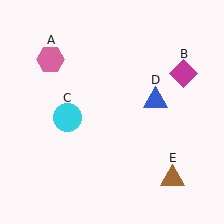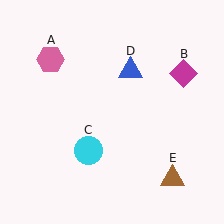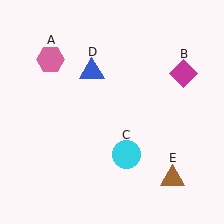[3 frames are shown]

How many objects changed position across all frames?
2 objects changed position: cyan circle (object C), blue triangle (object D).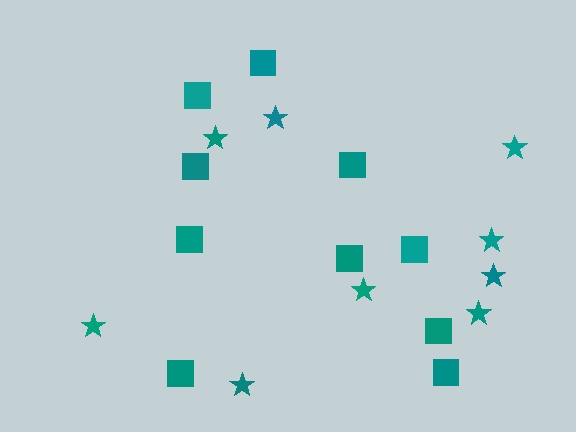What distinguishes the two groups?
There are 2 groups: one group of squares (10) and one group of stars (9).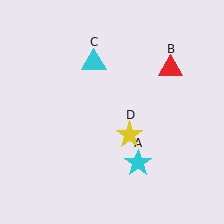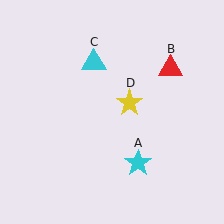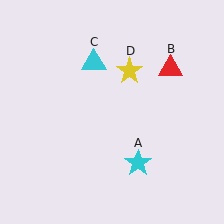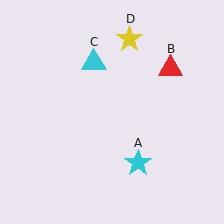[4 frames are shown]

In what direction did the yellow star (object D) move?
The yellow star (object D) moved up.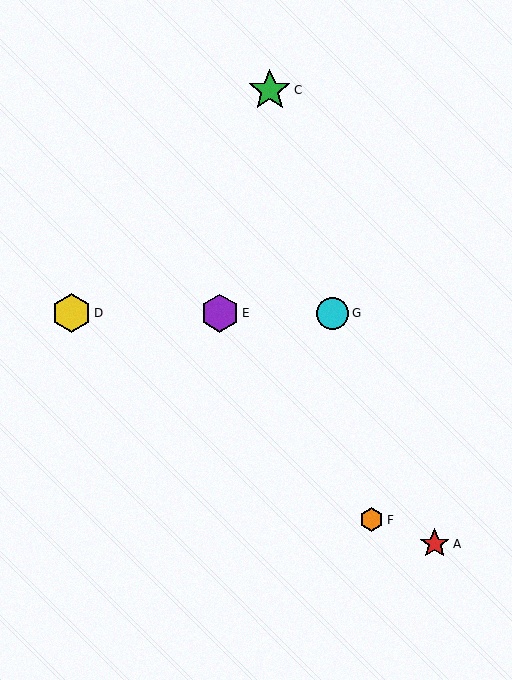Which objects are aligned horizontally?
Objects B, D, E, G are aligned horizontally.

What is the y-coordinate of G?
Object G is at y≈313.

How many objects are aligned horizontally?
4 objects (B, D, E, G) are aligned horizontally.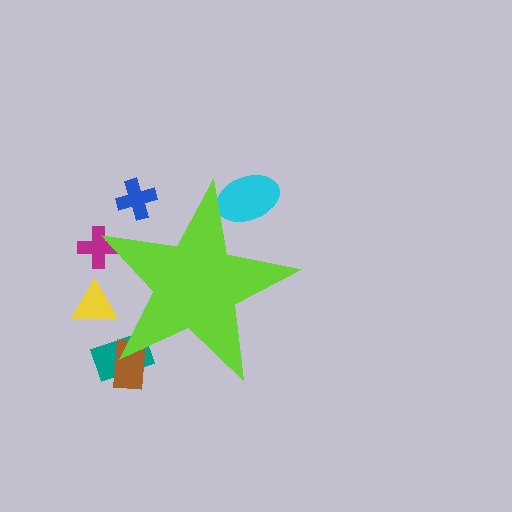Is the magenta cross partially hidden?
Yes, the magenta cross is partially hidden behind the lime star.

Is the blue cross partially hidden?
Yes, the blue cross is partially hidden behind the lime star.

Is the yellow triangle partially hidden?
Yes, the yellow triangle is partially hidden behind the lime star.